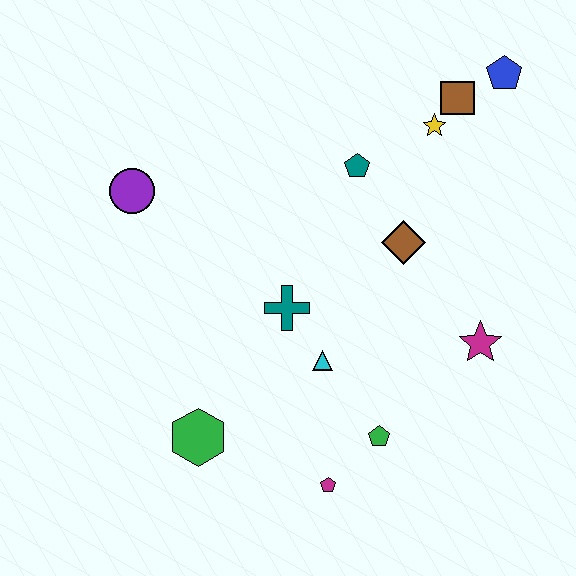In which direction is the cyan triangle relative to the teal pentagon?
The cyan triangle is below the teal pentagon.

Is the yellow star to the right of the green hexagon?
Yes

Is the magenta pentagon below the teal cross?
Yes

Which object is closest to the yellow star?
The brown square is closest to the yellow star.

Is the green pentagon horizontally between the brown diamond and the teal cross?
Yes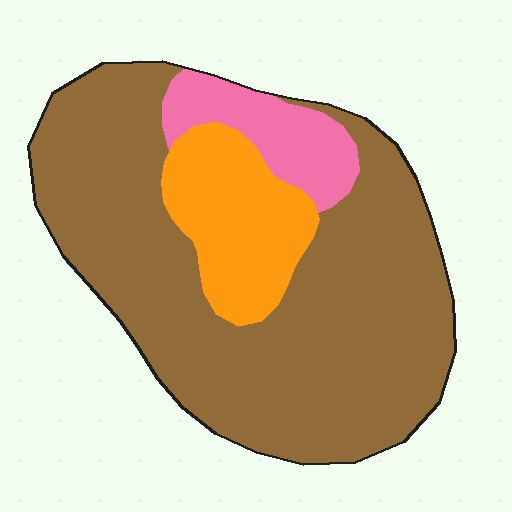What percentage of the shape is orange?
Orange covers 17% of the shape.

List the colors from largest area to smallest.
From largest to smallest: brown, orange, pink.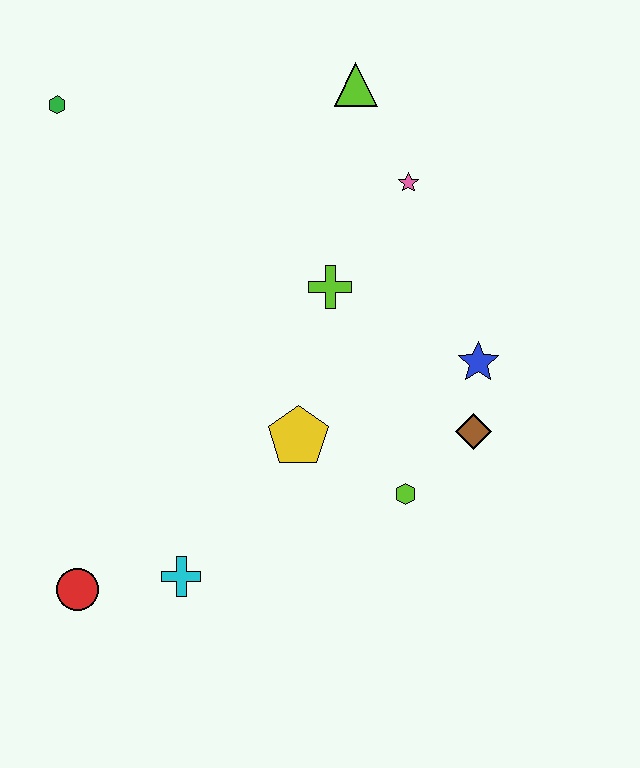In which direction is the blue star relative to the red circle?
The blue star is to the right of the red circle.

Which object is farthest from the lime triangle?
The red circle is farthest from the lime triangle.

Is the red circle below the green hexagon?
Yes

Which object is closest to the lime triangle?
The pink star is closest to the lime triangle.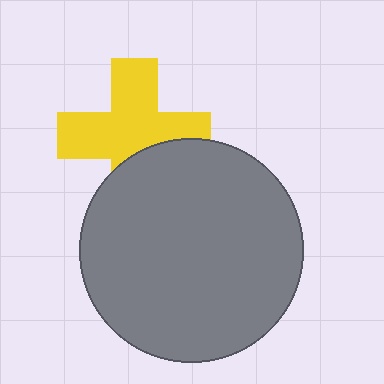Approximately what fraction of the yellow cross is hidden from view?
Roughly 30% of the yellow cross is hidden behind the gray circle.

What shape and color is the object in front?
The object in front is a gray circle.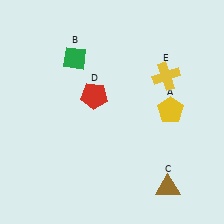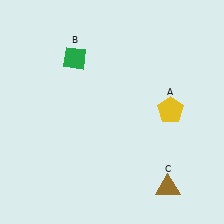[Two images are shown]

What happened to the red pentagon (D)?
The red pentagon (D) was removed in Image 2. It was in the top-left area of Image 1.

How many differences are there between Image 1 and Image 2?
There are 2 differences between the two images.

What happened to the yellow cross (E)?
The yellow cross (E) was removed in Image 2. It was in the top-right area of Image 1.